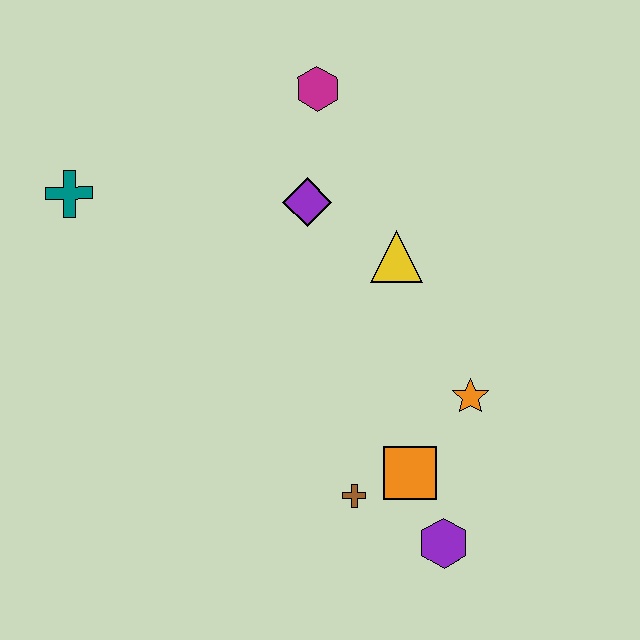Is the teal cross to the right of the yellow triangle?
No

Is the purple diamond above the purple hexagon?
Yes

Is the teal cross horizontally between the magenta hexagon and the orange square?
No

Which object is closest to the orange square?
The brown cross is closest to the orange square.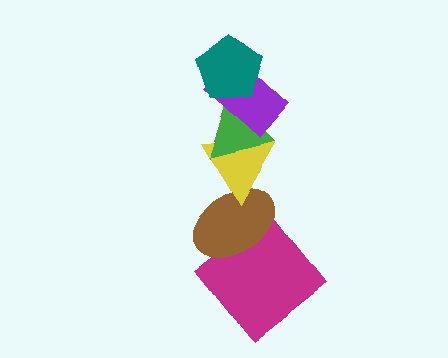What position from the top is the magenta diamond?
The magenta diamond is 6th from the top.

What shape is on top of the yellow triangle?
The green triangle is on top of the yellow triangle.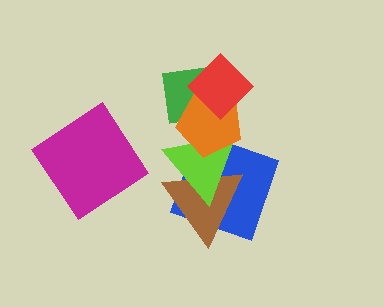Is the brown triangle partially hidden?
Yes, it is partially covered by another shape.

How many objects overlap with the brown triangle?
2 objects overlap with the brown triangle.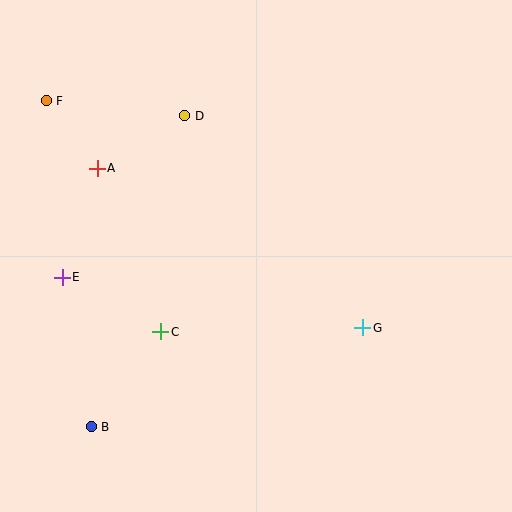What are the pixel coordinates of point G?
Point G is at (363, 328).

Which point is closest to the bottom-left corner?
Point B is closest to the bottom-left corner.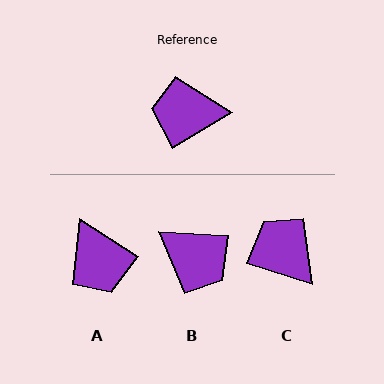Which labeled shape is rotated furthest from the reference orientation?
B, about 146 degrees away.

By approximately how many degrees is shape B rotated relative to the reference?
Approximately 146 degrees counter-clockwise.